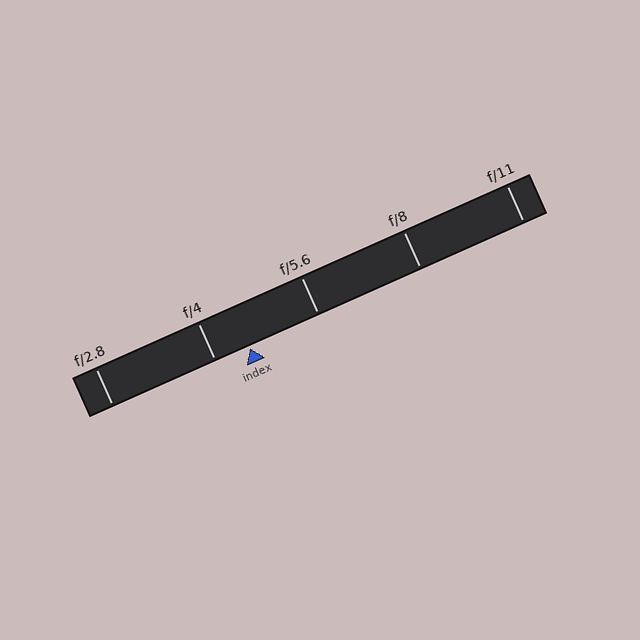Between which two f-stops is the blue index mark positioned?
The index mark is between f/4 and f/5.6.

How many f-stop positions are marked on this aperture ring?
There are 5 f-stop positions marked.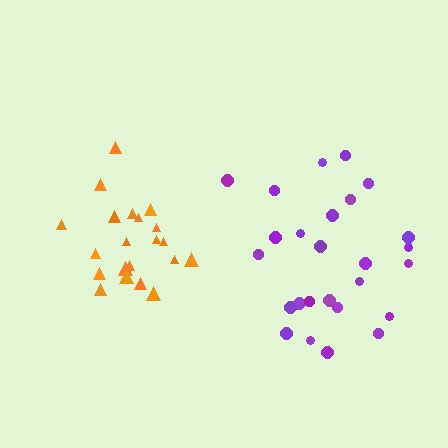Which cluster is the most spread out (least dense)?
Purple.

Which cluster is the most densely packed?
Orange.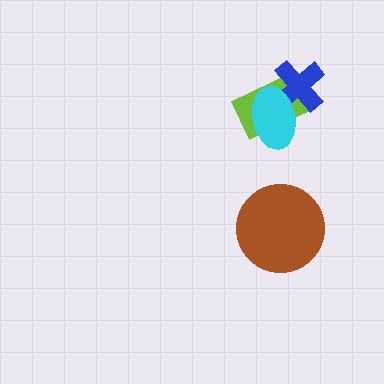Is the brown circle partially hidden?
No, no other shape covers it.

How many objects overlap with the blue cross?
2 objects overlap with the blue cross.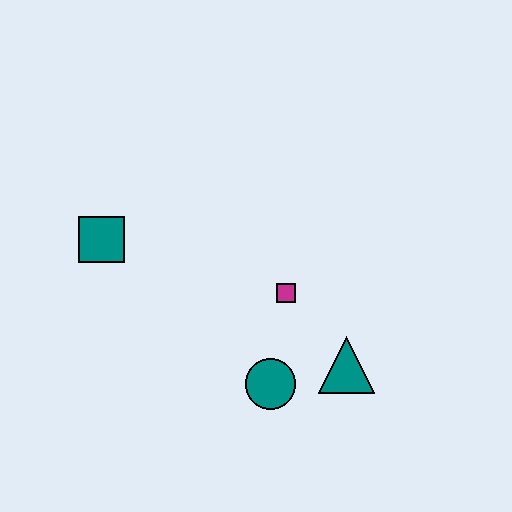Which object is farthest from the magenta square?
The teal square is farthest from the magenta square.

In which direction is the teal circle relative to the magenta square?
The teal circle is below the magenta square.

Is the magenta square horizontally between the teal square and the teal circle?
No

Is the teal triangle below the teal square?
Yes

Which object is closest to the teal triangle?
The teal circle is closest to the teal triangle.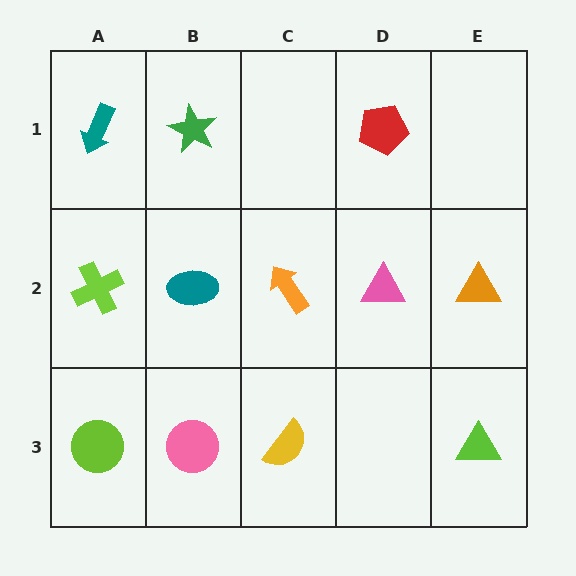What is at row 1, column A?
A teal arrow.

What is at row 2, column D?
A pink triangle.